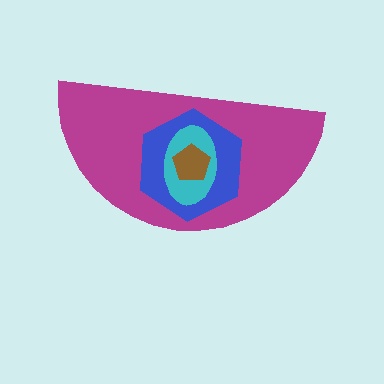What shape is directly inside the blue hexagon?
The cyan ellipse.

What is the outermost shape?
The magenta semicircle.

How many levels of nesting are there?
4.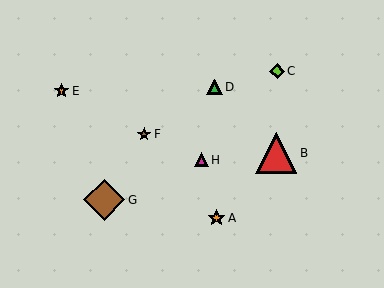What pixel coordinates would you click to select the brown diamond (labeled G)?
Click at (104, 200) to select the brown diamond G.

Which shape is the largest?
The red triangle (labeled B) is the largest.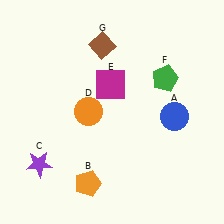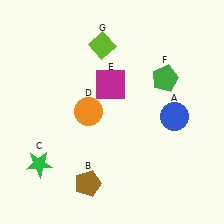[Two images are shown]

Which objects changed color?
B changed from orange to brown. C changed from purple to green. G changed from brown to lime.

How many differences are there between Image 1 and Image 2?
There are 3 differences between the two images.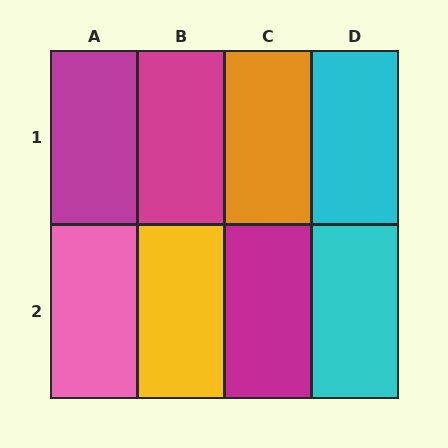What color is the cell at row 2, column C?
Magenta.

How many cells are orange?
1 cell is orange.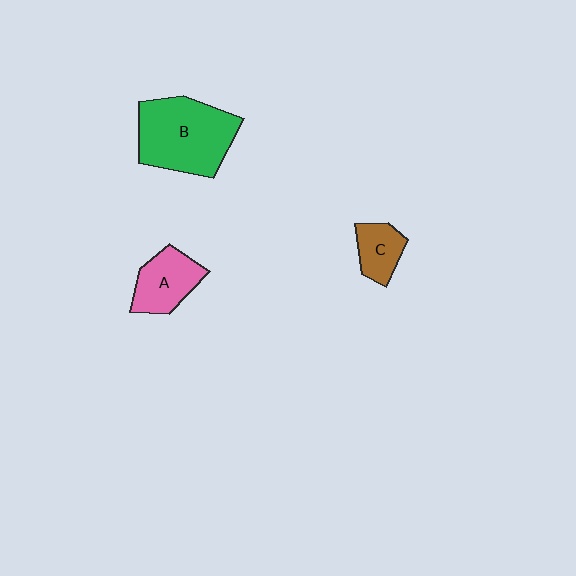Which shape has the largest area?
Shape B (green).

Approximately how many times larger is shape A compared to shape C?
Approximately 1.4 times.